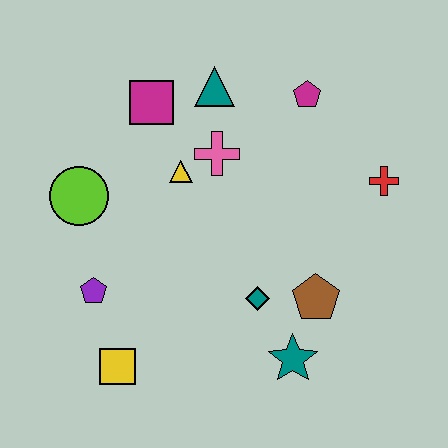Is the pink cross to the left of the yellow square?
No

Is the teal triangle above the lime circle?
Yes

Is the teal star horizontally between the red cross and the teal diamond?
Yes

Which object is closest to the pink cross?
The yellow triangle is closest to the pink cross.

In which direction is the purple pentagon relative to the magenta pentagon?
The purple pentagon is to the left of the magenta pentagon.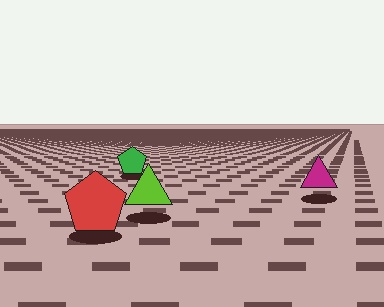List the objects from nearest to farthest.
From nearest to farthest: the red pentagon, the lime triangle, the magenta triangle, the green pentagon.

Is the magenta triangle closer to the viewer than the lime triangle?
No. The lime triangle is closer — you can tell from the texture gradient: the ground texture is coarser near it.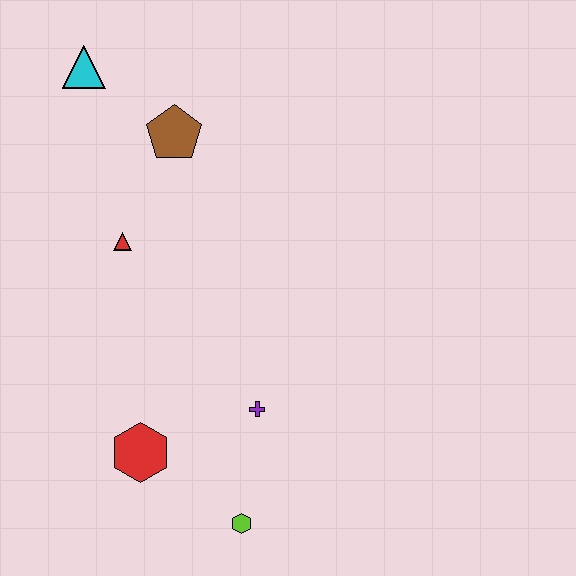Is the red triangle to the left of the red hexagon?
Yes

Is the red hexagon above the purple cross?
No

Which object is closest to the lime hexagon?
The purple cross is closest to the lime hexagon.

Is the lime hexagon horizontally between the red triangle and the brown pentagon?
No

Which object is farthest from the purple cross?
The cyan triangle is farthest from the purple cross.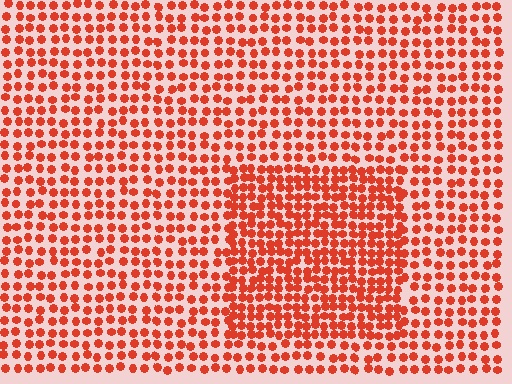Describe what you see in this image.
The image contains small red elements arranged at two different densities. A rectangle-shaped region is visible where the elements are more densely packed than the surrounding area.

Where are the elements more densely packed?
The elements are more densely packed inside the rectangle boundary.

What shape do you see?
I see a rectangle.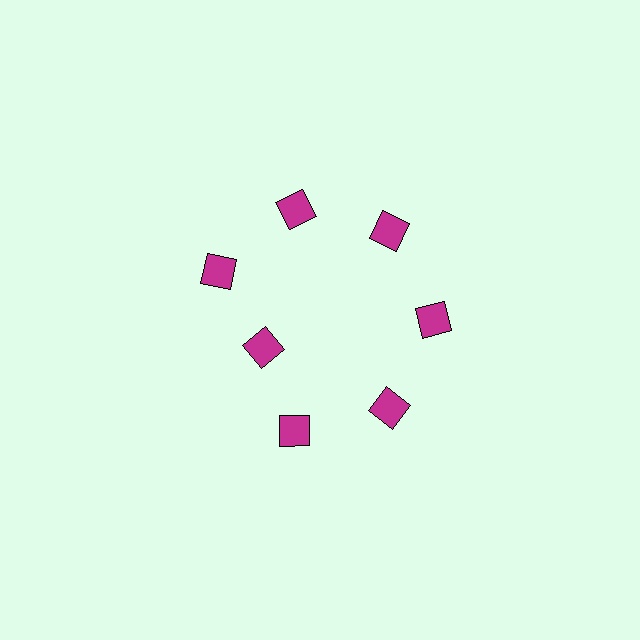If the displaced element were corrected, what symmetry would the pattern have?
It would have 7-fold rotational symmetry — the pattern would map onto itself every 51 degrees.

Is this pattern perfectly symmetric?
No. The 7 magenta diamonds are arranged in a ring, but one element near the 8 o'clock position is pulled inward toward the center, breaking the 7-fold rotational symmetry.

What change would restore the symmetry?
The symmetry would be restored by moving it outward, back onto the ring so that all 7 diamonds sit at equal angles and equal distance from the center.